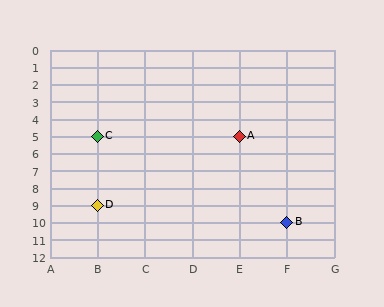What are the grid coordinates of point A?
Point A is at grid coordinates (E, 5).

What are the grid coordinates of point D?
Point D is at grid coordinates (B, 9).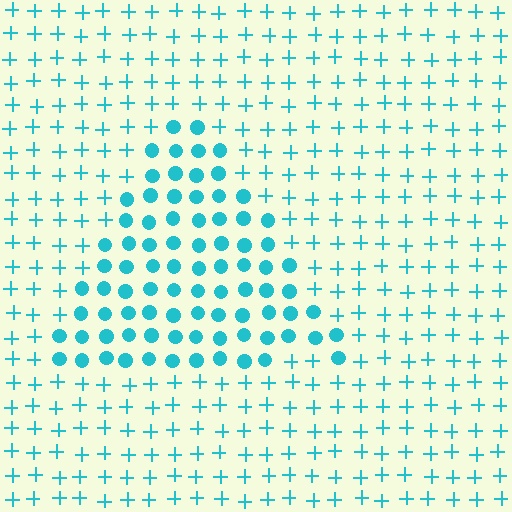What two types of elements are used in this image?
The image uses circles inside the triangle region and plus signs outside it.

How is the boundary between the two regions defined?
The boundary is defined by a change in element shape: circles inside vs. plus signs outside. All elements share the same color and spacing.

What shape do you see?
I see a triangle.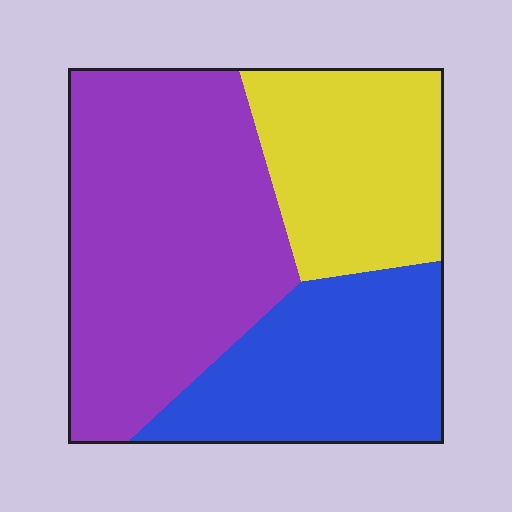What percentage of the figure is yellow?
Yellow takes up about one quarter (1/4) of the figure.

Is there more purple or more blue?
Purple.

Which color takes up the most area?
Purple, at roughly 45%.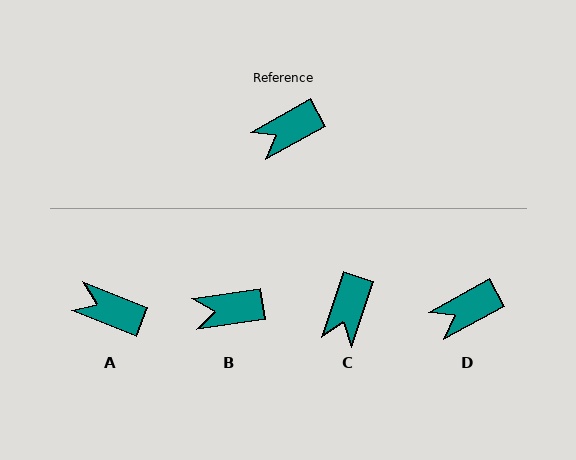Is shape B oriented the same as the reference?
No, it is off by about 20 degrees.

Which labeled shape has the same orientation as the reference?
D.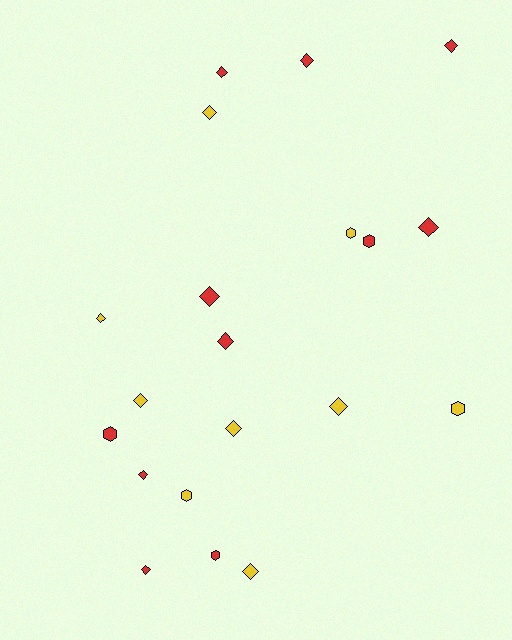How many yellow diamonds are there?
There are 6 yellow diamonds.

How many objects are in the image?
There are 20 objects.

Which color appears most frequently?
Red, with 11 objects.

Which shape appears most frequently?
Diamond, with 14 objects.